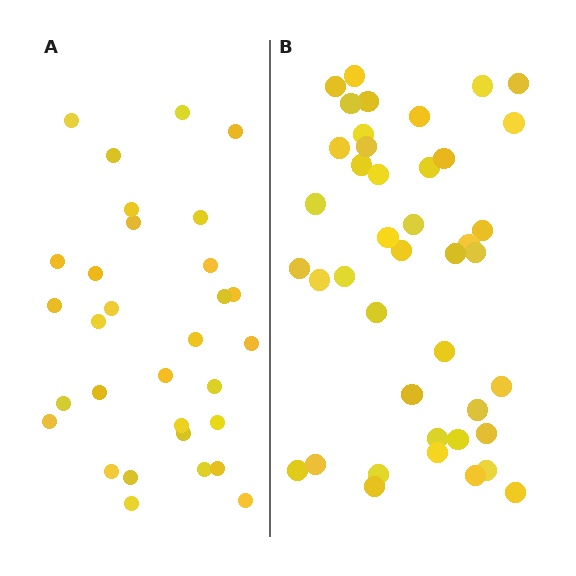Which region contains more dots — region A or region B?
Region B (the right region) has more dots.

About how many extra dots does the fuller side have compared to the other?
Region B has roughly 12 or so more dots than region A.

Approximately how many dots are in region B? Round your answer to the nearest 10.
About 40 dots. (The exact count is 42, which rounds to 40.)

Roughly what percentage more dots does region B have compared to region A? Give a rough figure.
About 35% more.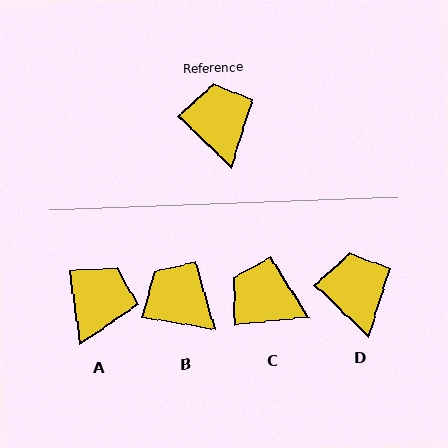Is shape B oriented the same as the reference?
No, it is off by about 33 degrees.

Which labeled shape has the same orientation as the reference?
D.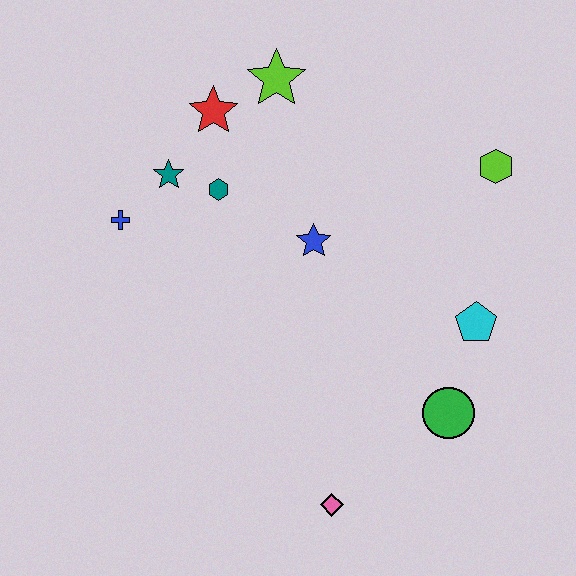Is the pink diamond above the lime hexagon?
No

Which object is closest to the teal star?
The teal hexagon is closest to the teal star.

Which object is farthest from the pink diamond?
The lime star is farthest from the pink diamond.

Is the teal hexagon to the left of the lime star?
Yes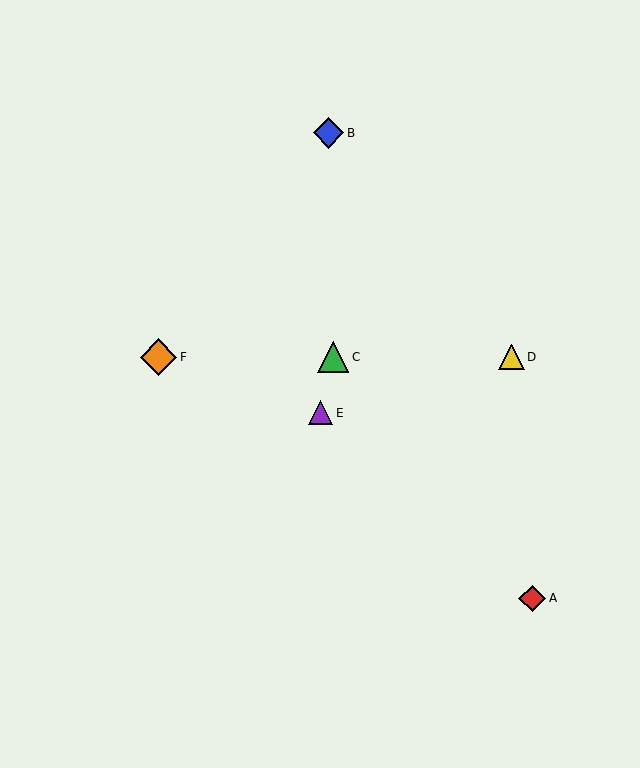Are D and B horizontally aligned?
No, D is at y≈357 and B is at y≈133.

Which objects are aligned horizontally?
Objects C, D, F are aligned horizontally.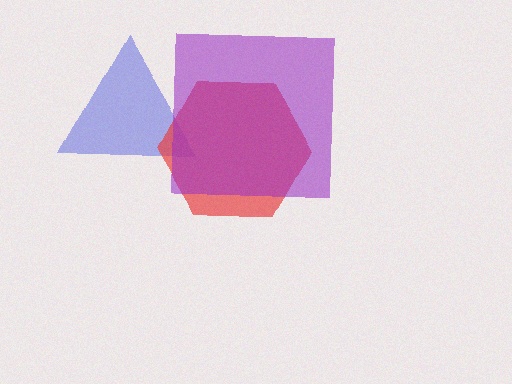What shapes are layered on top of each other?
The layered shapes are: a blue triangle, a red hexagon, a purple square.